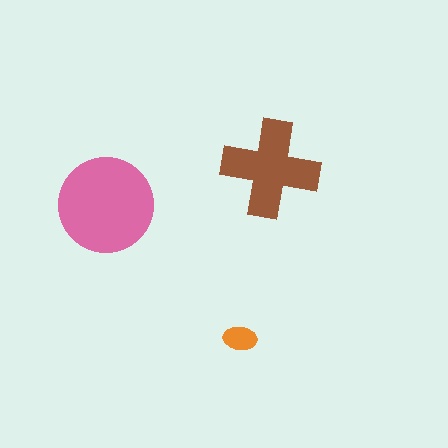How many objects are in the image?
There are 3 objects in the image.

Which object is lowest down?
The orange ellipse is bottommost.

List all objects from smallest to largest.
The orange ellipse, the brown cross, the pink circle.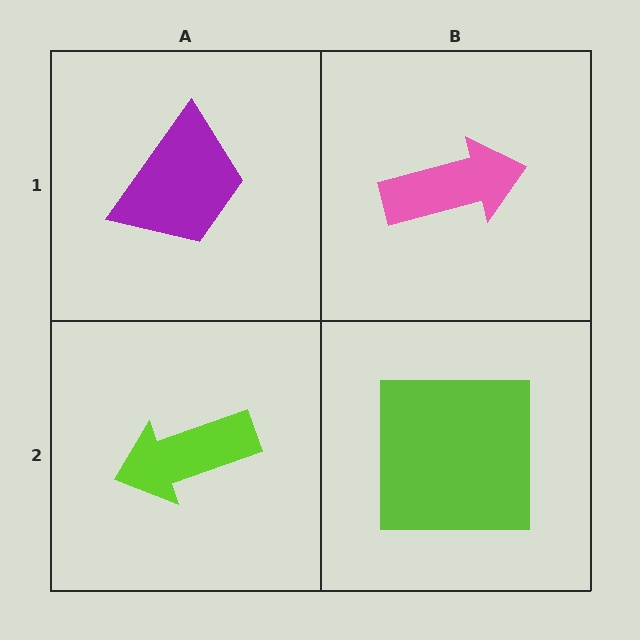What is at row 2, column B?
A lime square.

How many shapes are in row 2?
2 shapes.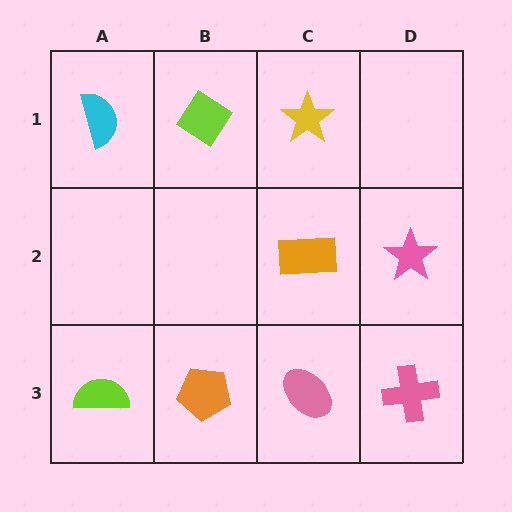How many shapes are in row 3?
4 shapes.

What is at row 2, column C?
An orange rectangle.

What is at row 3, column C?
A pink ellipse.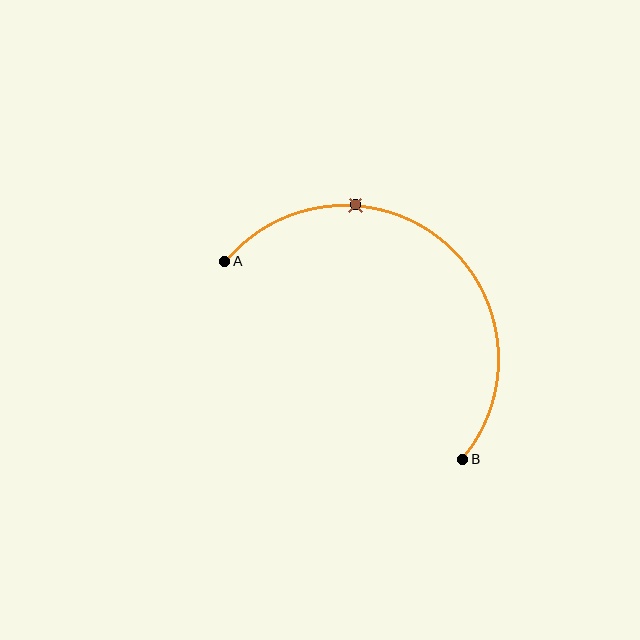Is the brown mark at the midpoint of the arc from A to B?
No. The brown mark lies on the arc but is closer to endpoint A. The arc midpoint would be at the point on the curve equidistant along the arc from both A and B.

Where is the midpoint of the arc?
The arc midpoint is the point on the curve farthest from the straight line joining A and B. It sits above and to the right of that line.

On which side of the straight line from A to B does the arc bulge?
The arc bulges above and to the right of the straight line connecting A and B.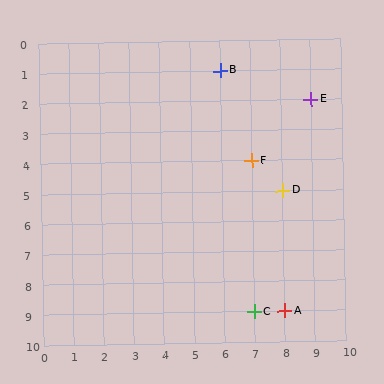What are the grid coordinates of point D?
Point D is at grid coordinates (8, 5).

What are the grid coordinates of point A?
Point A is at grid coordinates (8, 9).